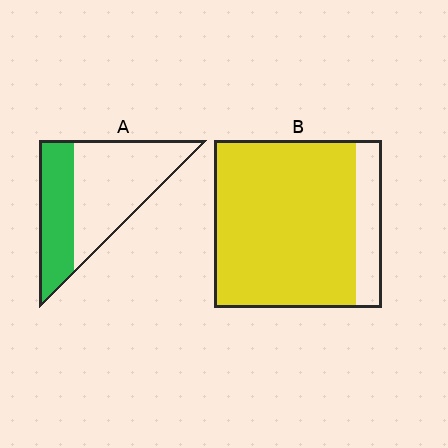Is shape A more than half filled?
No.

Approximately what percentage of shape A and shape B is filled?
A is approximately 35% and B is approximately 85%.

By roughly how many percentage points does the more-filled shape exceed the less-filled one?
By roughly 45 percentage points (B over A).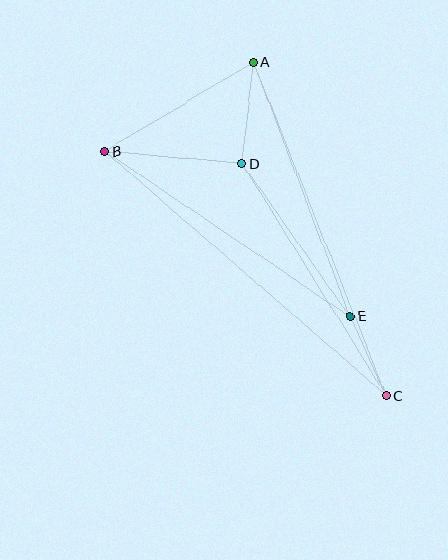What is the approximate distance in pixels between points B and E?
The distance between B and E is approximately 295 pixels.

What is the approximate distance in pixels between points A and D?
The distance between A and D is approximately 102 pixels.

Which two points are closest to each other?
Points C and E are closest to each other.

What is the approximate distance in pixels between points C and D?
The distance between C and D is approximately 273 pixels.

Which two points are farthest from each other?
Points B and C are farthest from each other.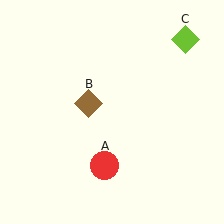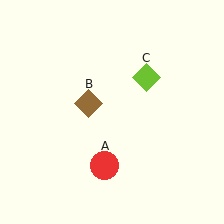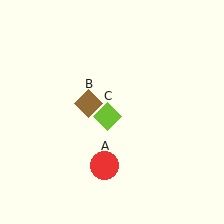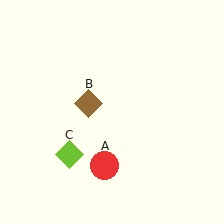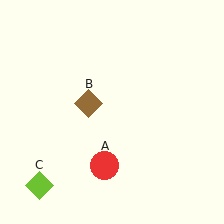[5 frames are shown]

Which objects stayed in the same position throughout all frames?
Red circle (object A) and brown diamond (object B) remained stationary.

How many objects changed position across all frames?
1 object changed position: lime diamond (object C).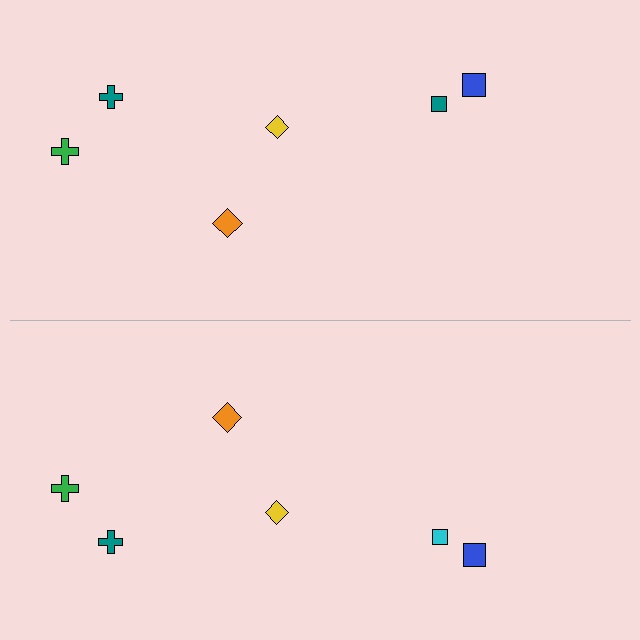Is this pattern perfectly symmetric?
No, the pattern is not perfectly symmetric. The cyan square on the bottom side breaks the symmetry — its mirror counterpart is teal.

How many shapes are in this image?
There are 12 shapes in this image.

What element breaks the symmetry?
The cyan square on the bottom side breaks the symmetry — its mirror counterpart is teal.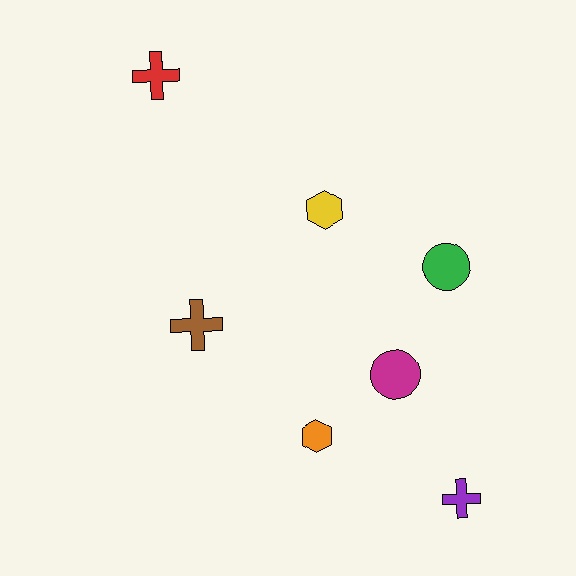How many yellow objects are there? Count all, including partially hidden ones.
There is 1 yellow object.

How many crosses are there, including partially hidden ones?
There are 3 crosses.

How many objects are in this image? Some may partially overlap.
There are 7 objects.